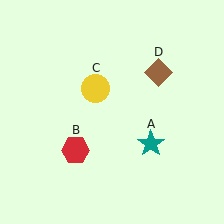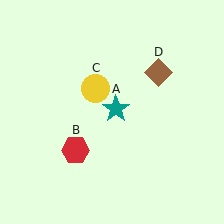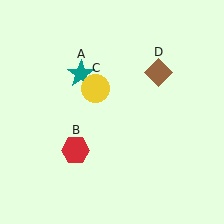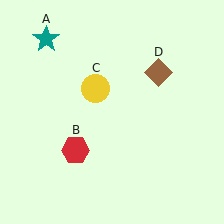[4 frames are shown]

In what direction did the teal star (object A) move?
The teal star (object A) moved up and to the left.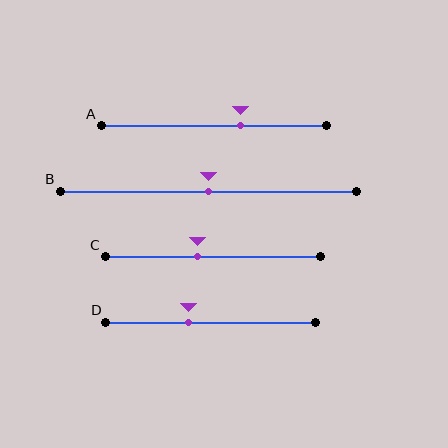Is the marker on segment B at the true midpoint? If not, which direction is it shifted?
Yes, the marker on segment B is at the true midpoint.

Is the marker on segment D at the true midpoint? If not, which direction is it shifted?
No, the marker on segment D is shifted to the left by about 10% of the segment length.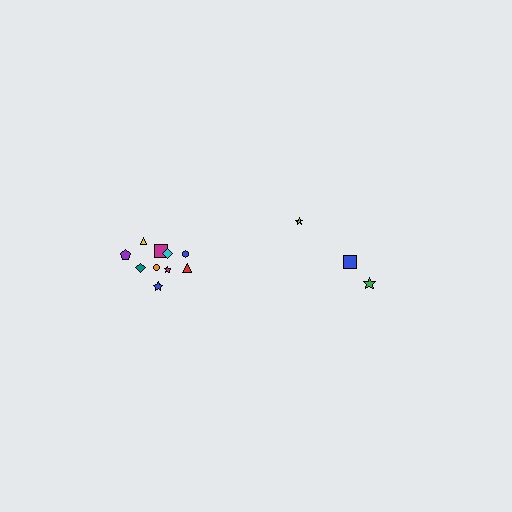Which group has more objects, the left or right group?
The left group.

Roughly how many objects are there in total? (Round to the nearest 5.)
Roughly 15 objects in total.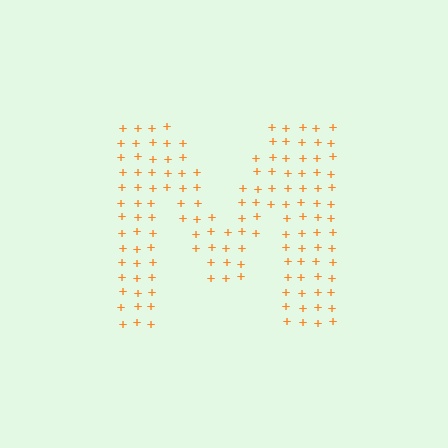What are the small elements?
The small elements are plus signs.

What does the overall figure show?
The overall figure shows the letter M.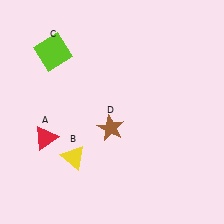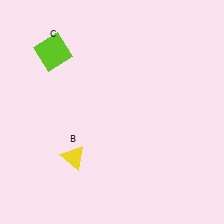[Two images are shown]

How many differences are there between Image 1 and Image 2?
There are 2 differences between the two images.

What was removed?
The red triangle (A), the brown star (D) were removed in Image 2.